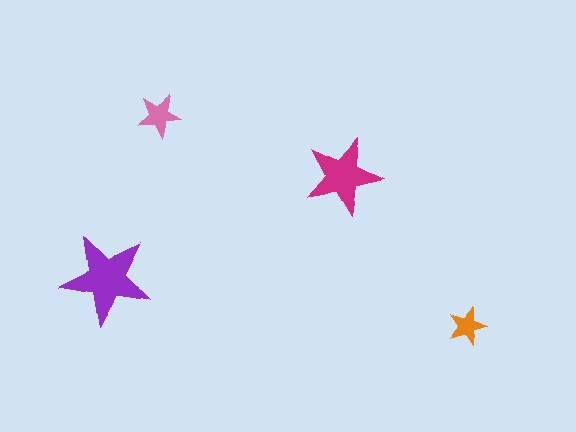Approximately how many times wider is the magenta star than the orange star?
About 2 times wider.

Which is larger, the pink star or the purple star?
The purple one.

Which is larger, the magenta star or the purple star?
The purple one.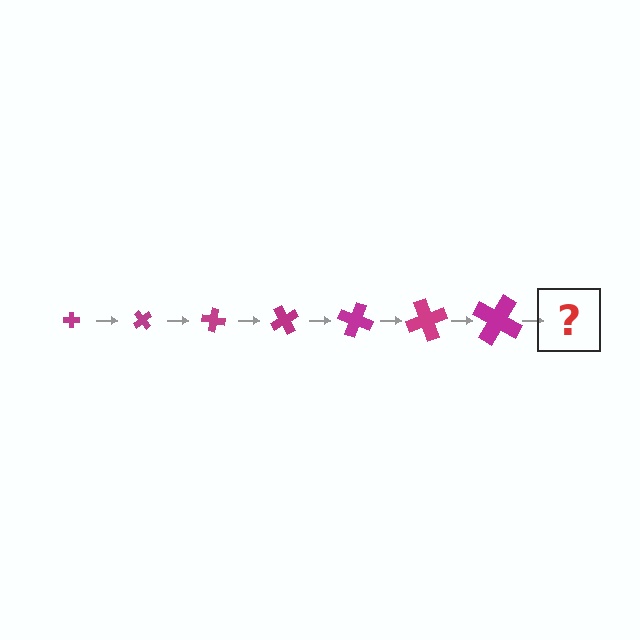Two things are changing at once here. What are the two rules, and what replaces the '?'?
The two rules are that the cross grows larger each step and it rotates 50 degrees each step. The '?' should be a cross, larger than the previous one and rotated 350 degrees from the start.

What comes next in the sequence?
The next element should be a cross, larger than the previous one and rotated 350 degrees from the start.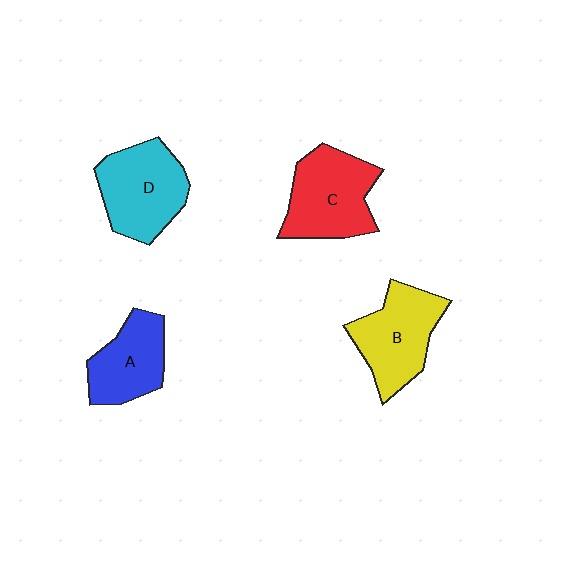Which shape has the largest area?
Shape C (red).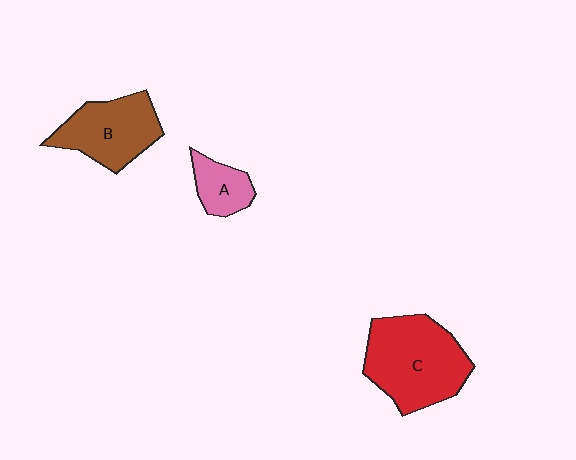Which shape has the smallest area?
Shape A (pink).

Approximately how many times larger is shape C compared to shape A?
Approximately 2.8 times.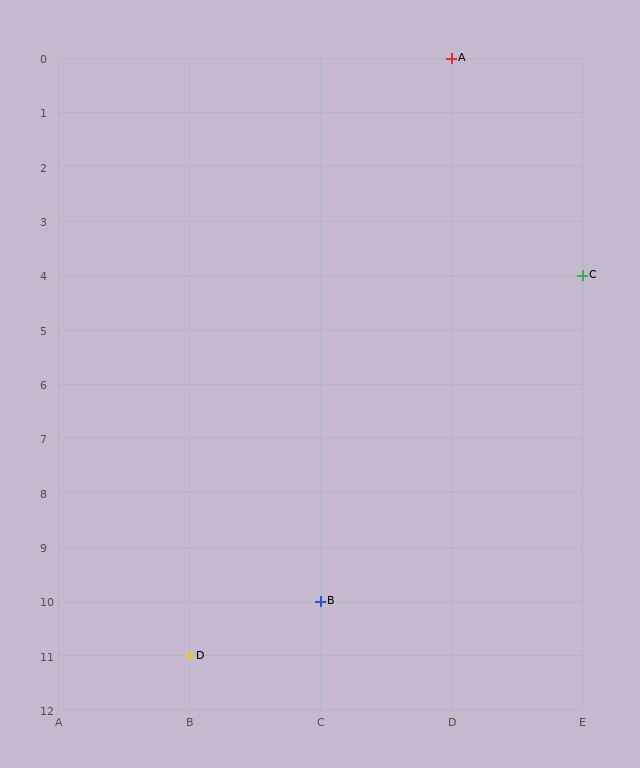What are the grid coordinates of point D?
Point D is at grid coordinates (B, 11).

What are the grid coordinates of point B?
Point B is at grid coordinates (C, 10).